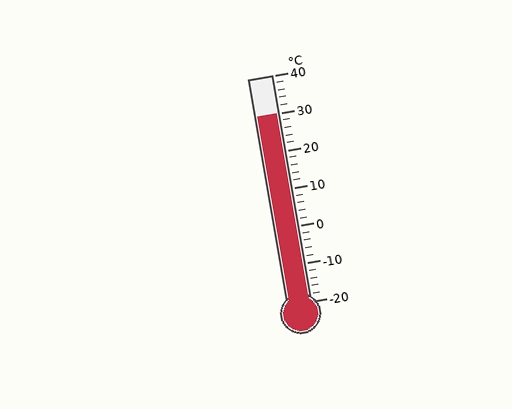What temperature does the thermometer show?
The thermometer shows approximately 30°C.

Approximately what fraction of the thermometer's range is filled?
The thermometer is filled to approximately 85% of its range.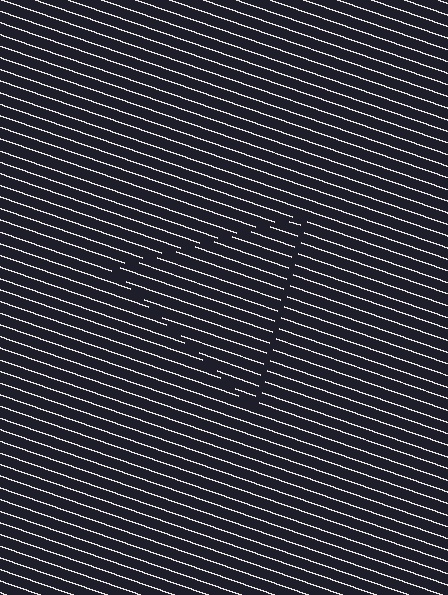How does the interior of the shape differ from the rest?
The interior of the shape contains the same grating, shifted by half a period — the contour is defined by the phase discontinuity where line-ends from the inner and outer gratings abut.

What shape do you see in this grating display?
An illusory triangle. The interior of the shape contains the same grating, shifted by half a period — the contour is defined by the phase discontinuity where line-ends from the inner and outer gratings abut.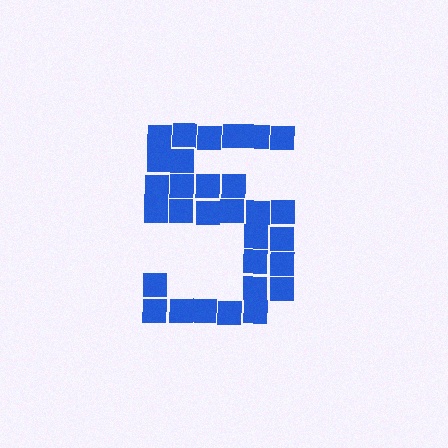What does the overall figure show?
The overall figure shows the digit 5.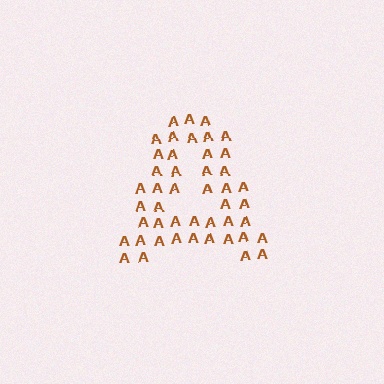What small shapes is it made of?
It is made of small letter A's.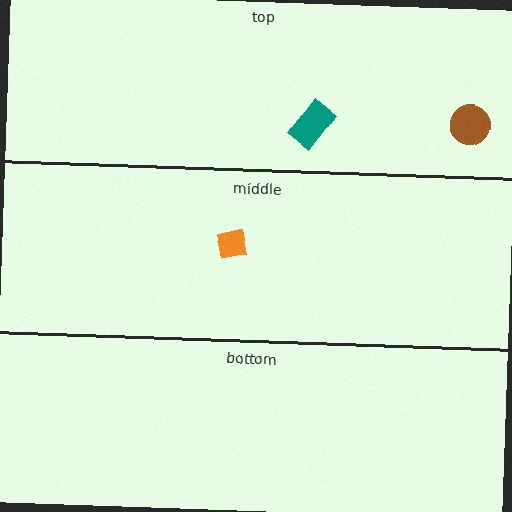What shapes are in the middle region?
The orange square.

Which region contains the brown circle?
The top region.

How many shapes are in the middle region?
1.